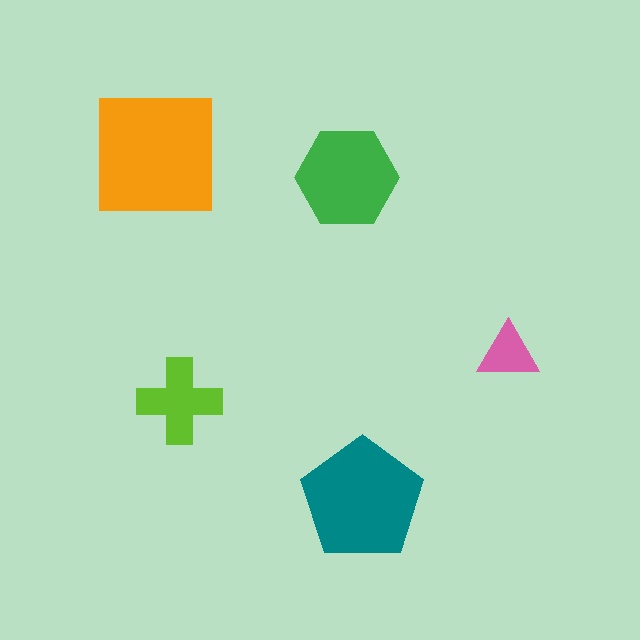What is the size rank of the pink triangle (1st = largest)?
5th.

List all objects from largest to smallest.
The orange square, the teal pentagon, the green hexagon, the lime cross, the pink triangle.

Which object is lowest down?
The teal pentagon is bottommost.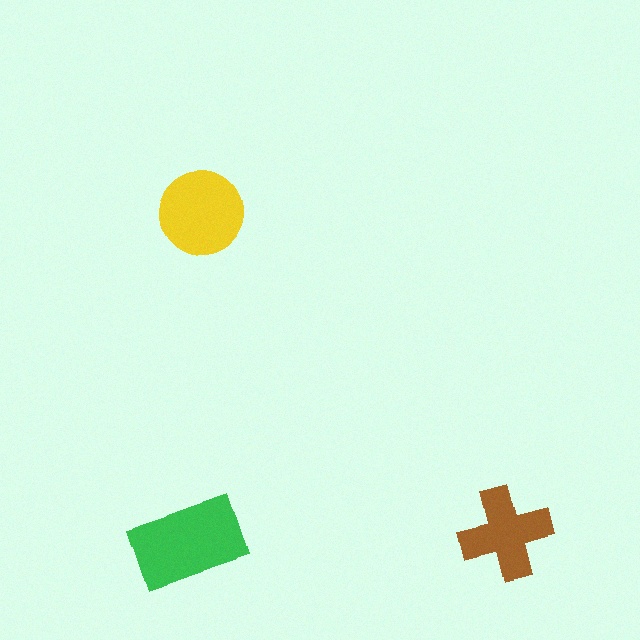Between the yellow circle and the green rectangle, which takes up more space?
The green rectangle.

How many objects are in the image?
There are 3 objects in the image.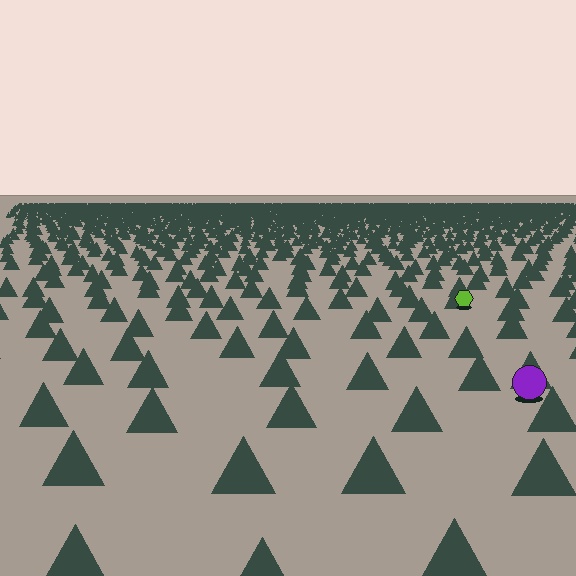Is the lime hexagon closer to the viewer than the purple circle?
No. The purple circle is closer — you can tell from the texture gradient: the ground texture is coarser near it.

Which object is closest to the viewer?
The purple circle is closest. The texture marks near it are larger and more spread out.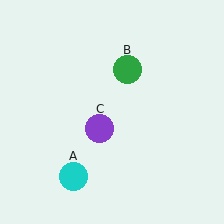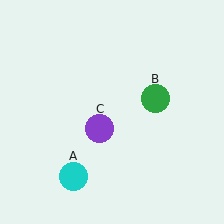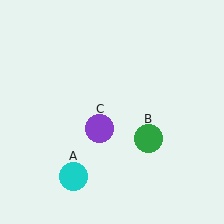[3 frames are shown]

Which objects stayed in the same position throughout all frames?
Cyan circle (object A) and purple circle (object C) remained stationary.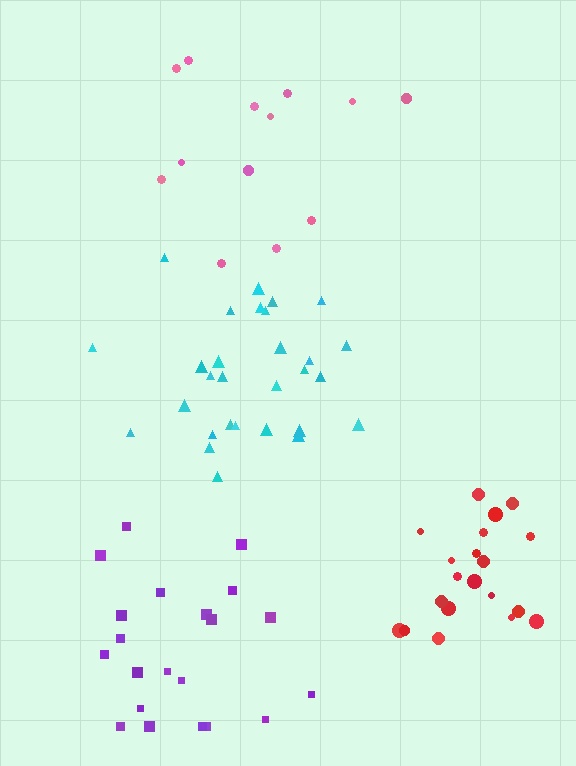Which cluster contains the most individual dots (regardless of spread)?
Cyan (29).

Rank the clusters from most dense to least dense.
red, cyan, purple, pink.